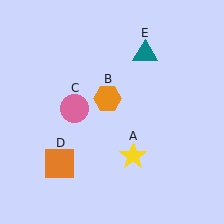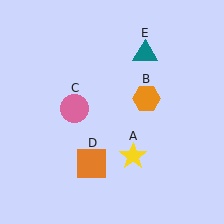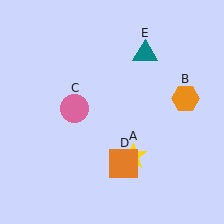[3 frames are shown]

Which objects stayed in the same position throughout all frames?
Yellow star (object A) and pink circle (object C) and teal triangle (object E) remained stationary.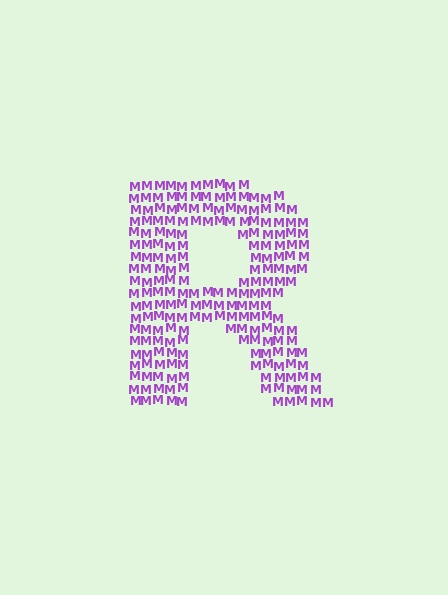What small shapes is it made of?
It is made of small letter M's.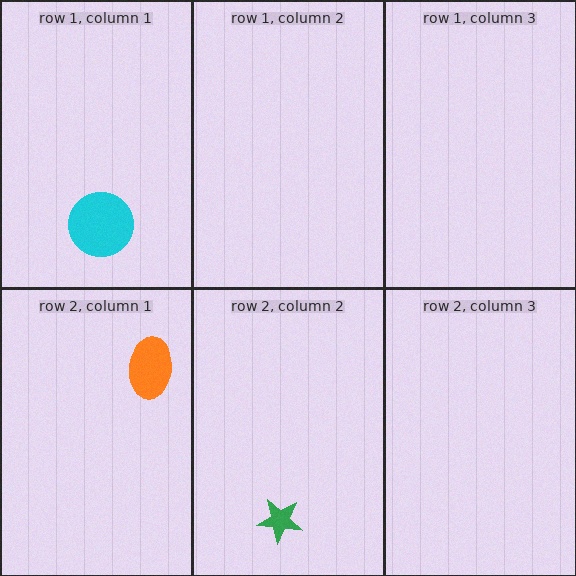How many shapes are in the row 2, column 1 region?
1.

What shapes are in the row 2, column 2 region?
The green star.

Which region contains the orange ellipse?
The row 2, column 1 region.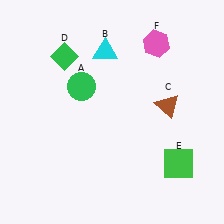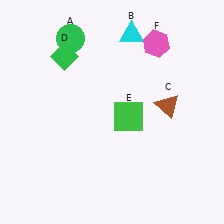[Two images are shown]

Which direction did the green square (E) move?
The green square (E) moved left.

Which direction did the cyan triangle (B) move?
The cyan triangle (B) moved right.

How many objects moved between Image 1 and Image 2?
3 objects moved between the two images.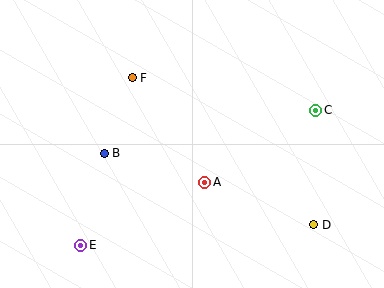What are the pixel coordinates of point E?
Point E is at (81, 245).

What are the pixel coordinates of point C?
Point C is at (316, 110).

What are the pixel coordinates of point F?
Point F is at (132, 78).